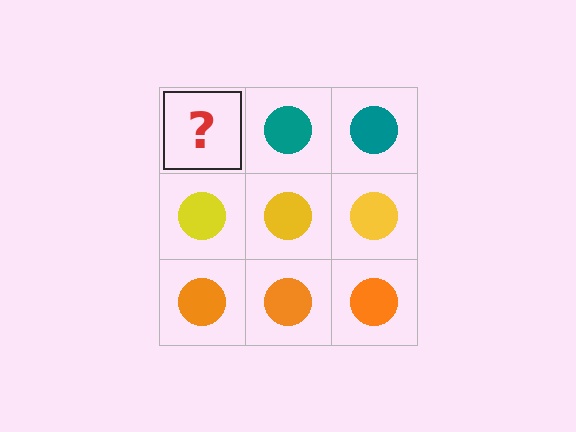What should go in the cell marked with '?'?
The missing cell should contain a teal circle.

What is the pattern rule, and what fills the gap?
The rule is that each row has a consistent color. The gap should be filled with a teal circle.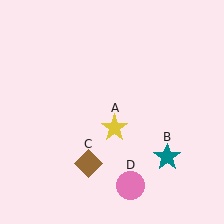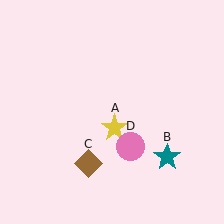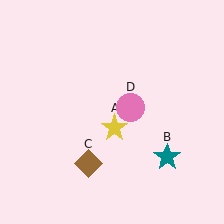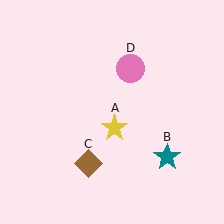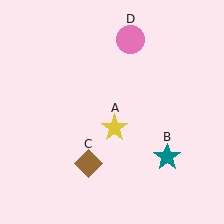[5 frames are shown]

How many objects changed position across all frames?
1 object changed position: pink circle (object D).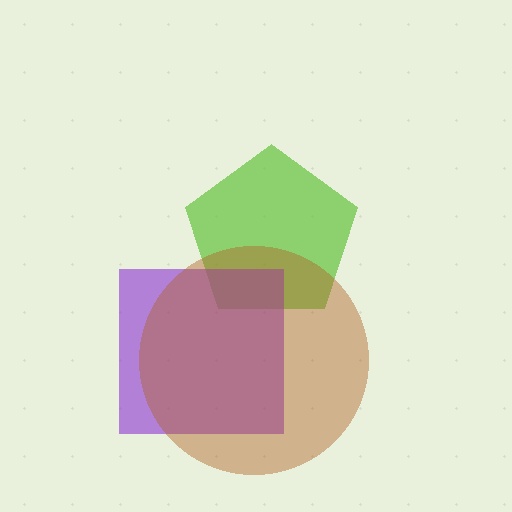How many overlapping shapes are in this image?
There are 3 overlapping shapes in the image.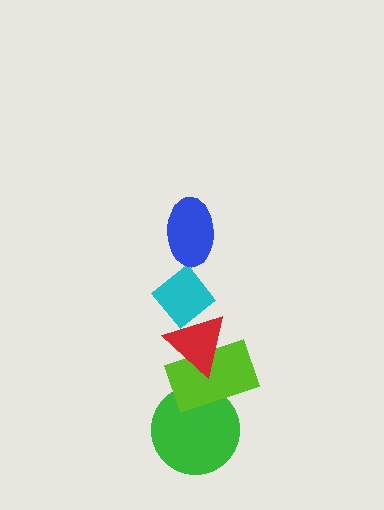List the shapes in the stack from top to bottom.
From top to bottom: the blue ellipse, the cyan diamond, the red triangle, the lime rectangle, the green circle.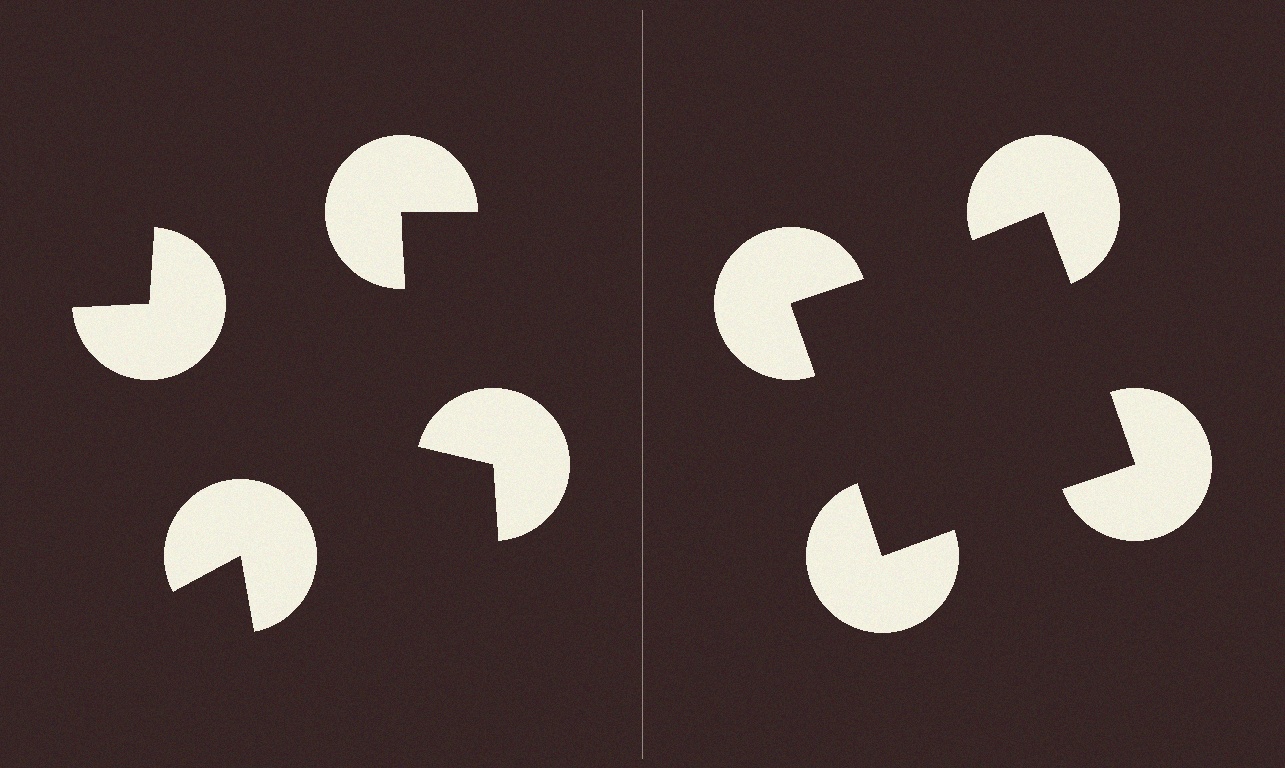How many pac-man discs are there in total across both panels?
8 — 4 on each side.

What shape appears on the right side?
An illusory square.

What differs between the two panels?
The pac-man discs are positioned identically on both sides; only the wedge orientations differ. On the right they align to a square; on the left they are misaligned.